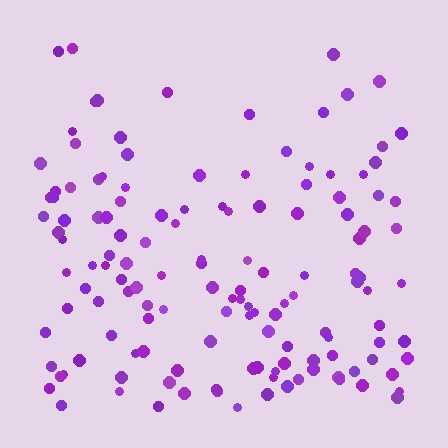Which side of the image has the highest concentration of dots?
The bottom.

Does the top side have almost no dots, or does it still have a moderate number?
Still a moderate number, just noticeably fewer than the bottom.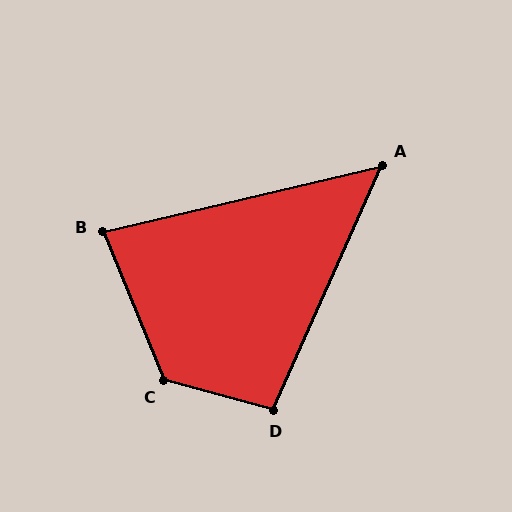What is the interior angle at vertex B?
Approximately 81 degrees (acute).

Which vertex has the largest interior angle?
C, at approximately 127 degrees.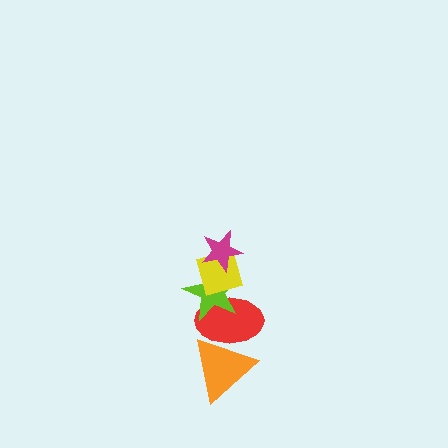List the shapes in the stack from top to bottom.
From top to bottom: the magenta star, the yellow diamond, the lime star, the red ellipse, the orange triangle.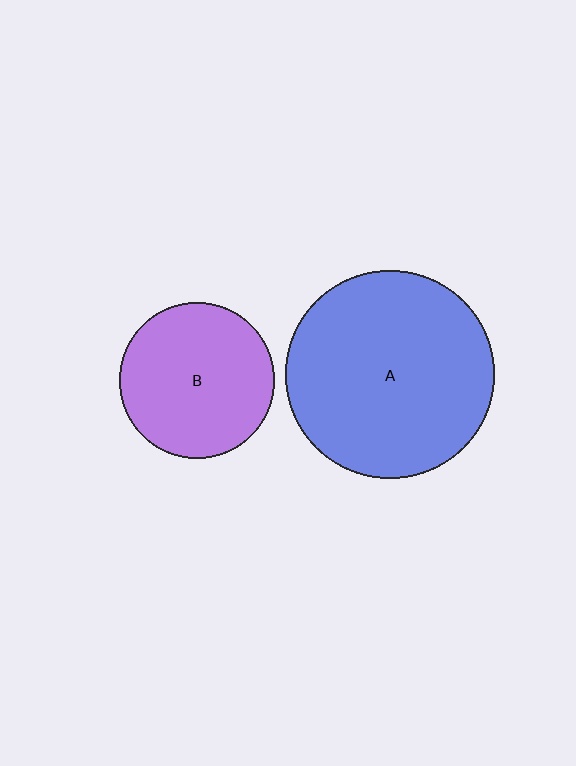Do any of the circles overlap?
No, none of the circles overlap.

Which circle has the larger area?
Circle A (blue).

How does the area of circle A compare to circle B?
Approximately 1.8 times.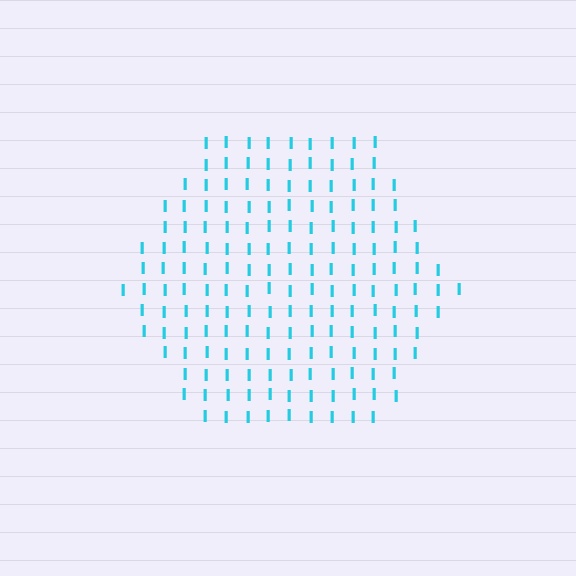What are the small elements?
The small elements are letter I's.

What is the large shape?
The large shape is a hexagon.